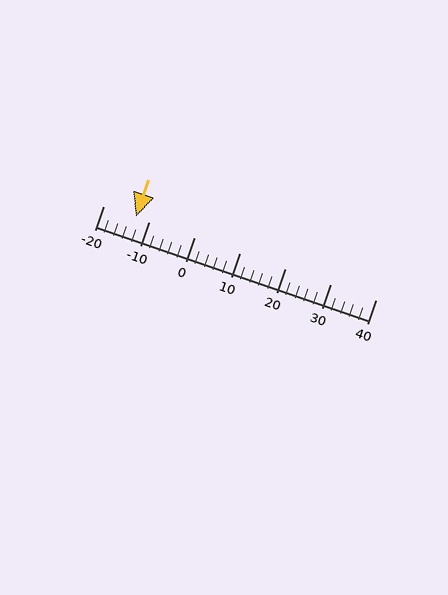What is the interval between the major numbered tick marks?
The major tick marks are spaced 10 units apart.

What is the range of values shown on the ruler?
The ruler shows values from -20 to 40.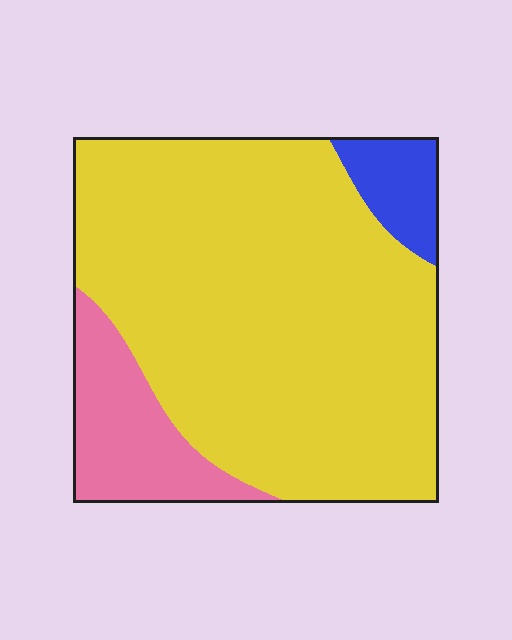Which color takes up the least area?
Blue, at roughly 5%.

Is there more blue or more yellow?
Yellow.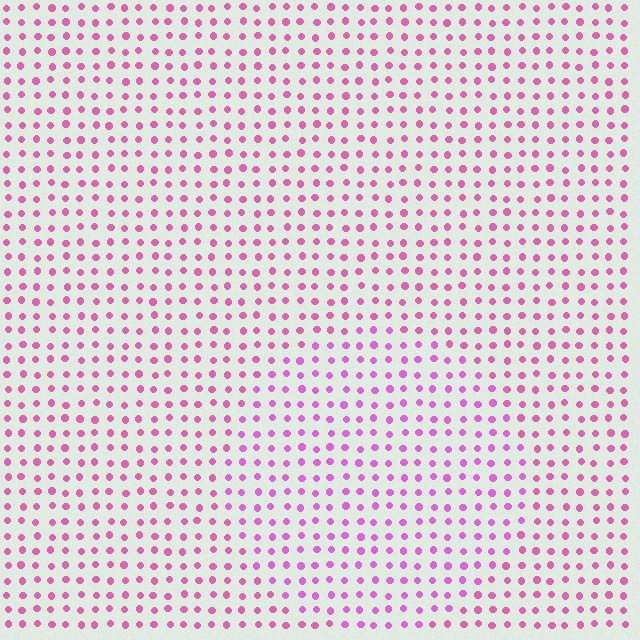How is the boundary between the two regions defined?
The boundary is defined purely by a slight shift in hue (about 20 degrees). Spacing, size, and orientation are identical on both sides.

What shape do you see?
I see a circle.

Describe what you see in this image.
The image is filled with small pink elements in a uniform arrangement. A circle-shaped region is visible where the elements are tinted to a slightly different hue, forming a subtle color boundary.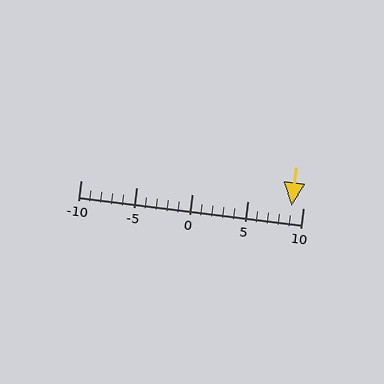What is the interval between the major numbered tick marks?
The major tick marks are spaced 5 units apart.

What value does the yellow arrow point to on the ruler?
The yellow arrow points to approximately 9.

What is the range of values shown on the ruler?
The ruler shows values from -10 to 10.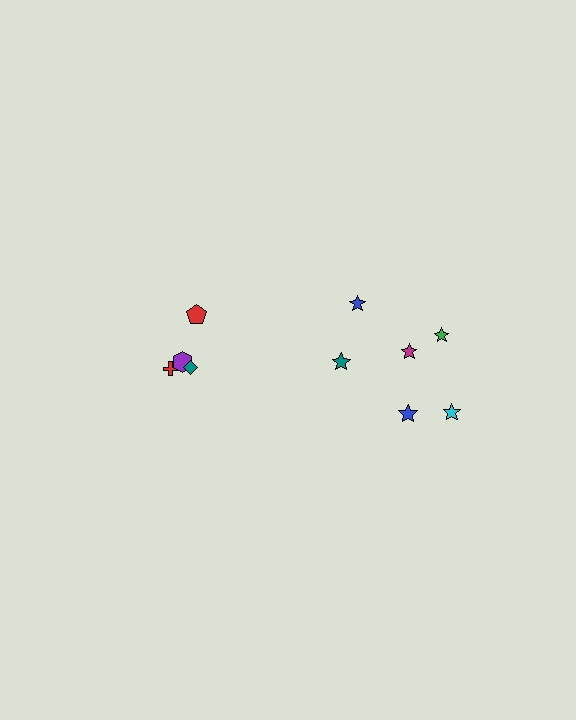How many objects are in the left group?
There are 4 objects.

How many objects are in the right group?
There are 6 objects.